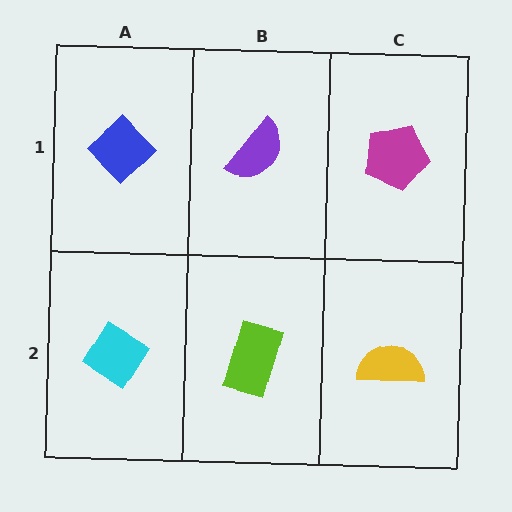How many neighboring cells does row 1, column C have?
2.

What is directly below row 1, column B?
A lime rectangle.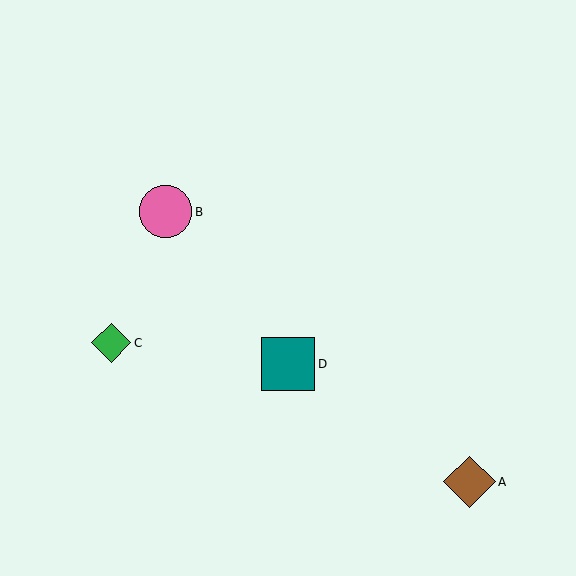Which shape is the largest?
The teal square (labeled D) is the largest.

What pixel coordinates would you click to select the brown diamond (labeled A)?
Click at (470, 482) to select the brown diamond A.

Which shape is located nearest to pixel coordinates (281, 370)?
The teal square (labeled D) at (288, 364) is nearest to that location.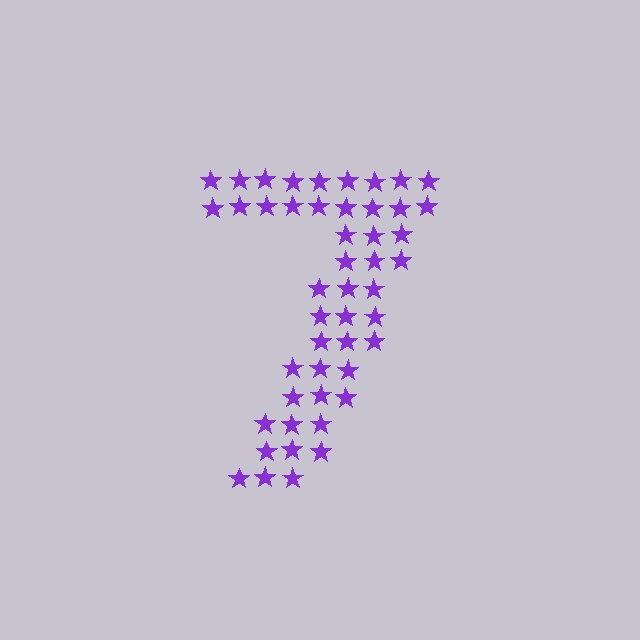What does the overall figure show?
The overall figure shows the digit 7.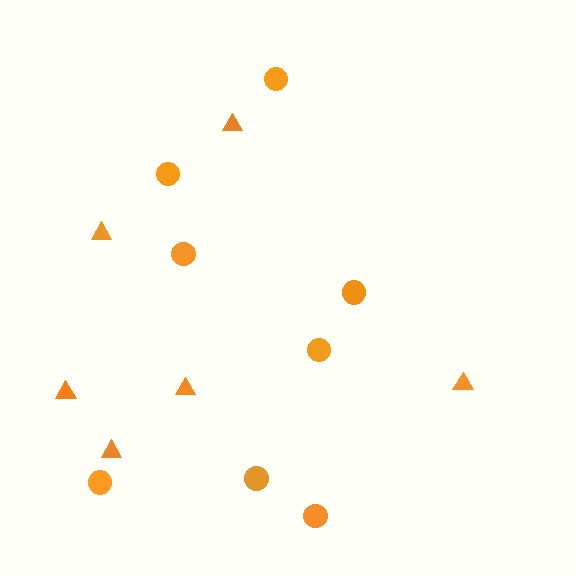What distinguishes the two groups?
There are 2 groups: one group of triangles (6) and one group of circles (8).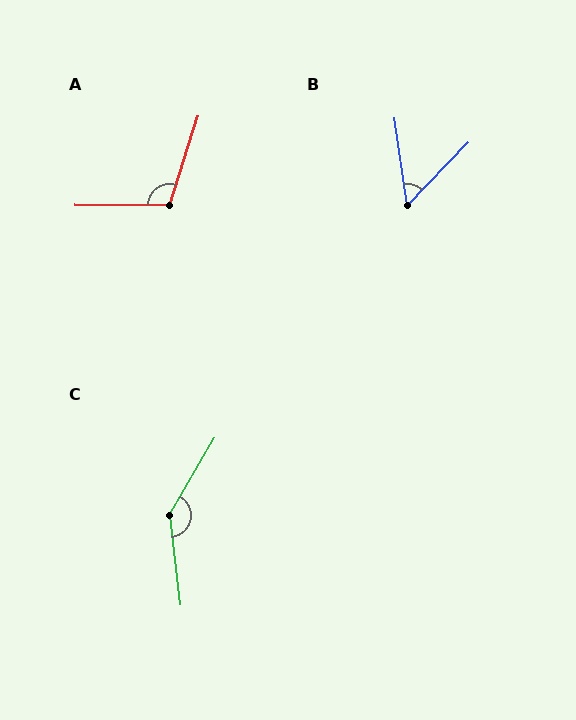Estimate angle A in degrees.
Approximately 107 degrees.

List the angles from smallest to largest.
B (52°), A (107°), C (143°).